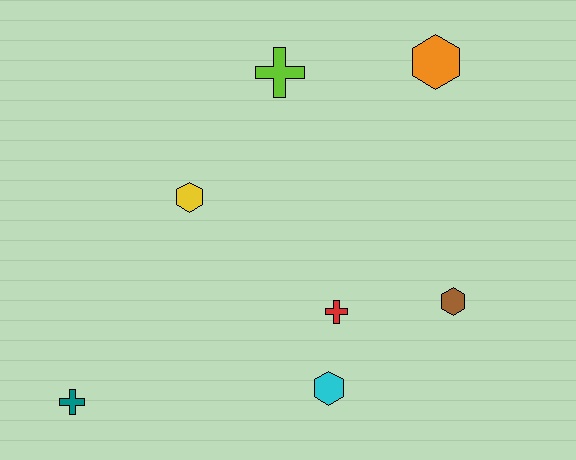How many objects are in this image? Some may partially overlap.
There are 7 objects.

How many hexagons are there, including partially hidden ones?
There are 4 hexagons.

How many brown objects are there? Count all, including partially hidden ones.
There is 1 brown object.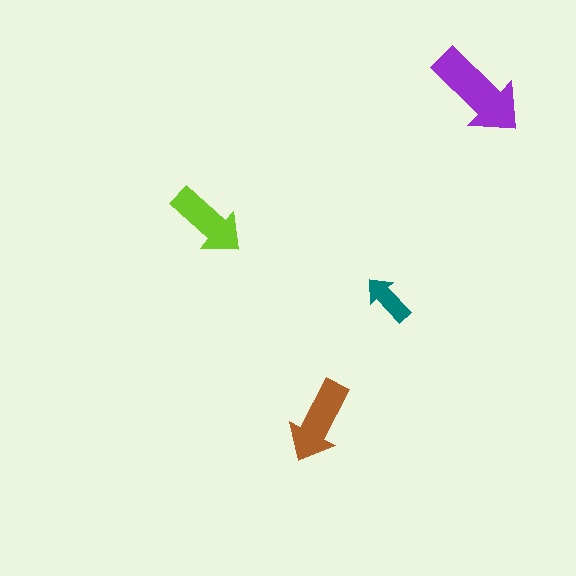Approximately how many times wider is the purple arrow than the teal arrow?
About 2 times wider.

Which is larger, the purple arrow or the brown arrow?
The purple one.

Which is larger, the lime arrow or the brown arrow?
The brown one.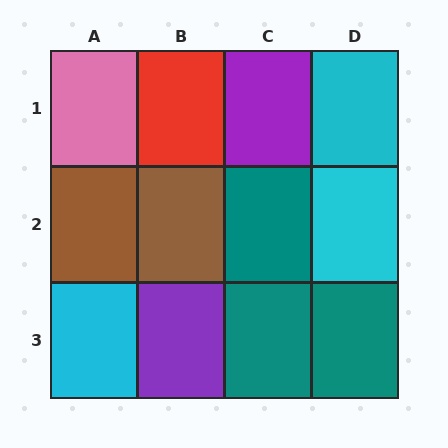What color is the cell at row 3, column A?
Cyan.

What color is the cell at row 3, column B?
Purple.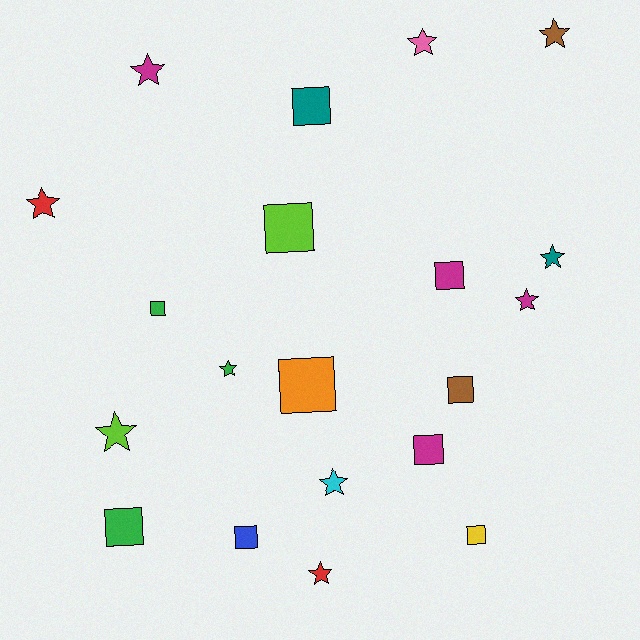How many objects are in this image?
There are 20 objects.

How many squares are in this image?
There are 10 squares.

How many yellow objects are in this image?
There is 1 yellow object.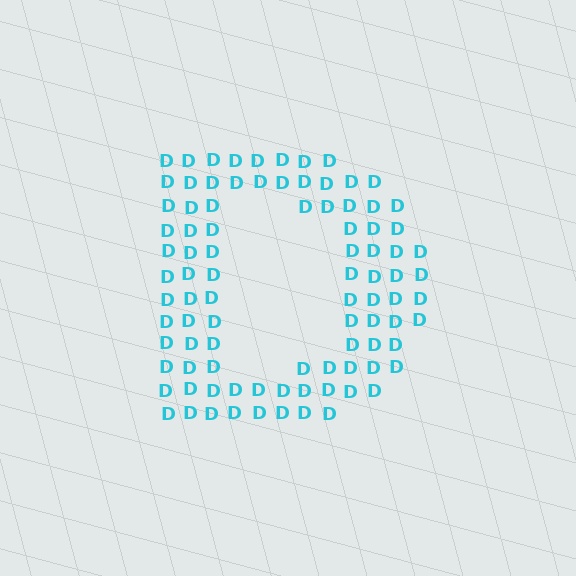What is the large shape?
The large shape is the letter D.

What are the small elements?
The small elements are letter D's.